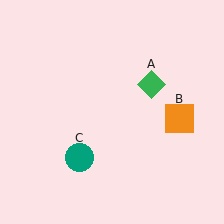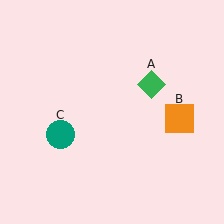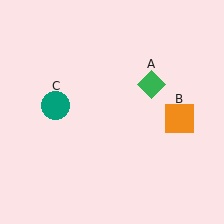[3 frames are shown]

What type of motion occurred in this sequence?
The teal circle (object C) rotated clockwise around the center of the scene.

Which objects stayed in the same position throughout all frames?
Green diamond (object A) and orange square (object B) remained stationary.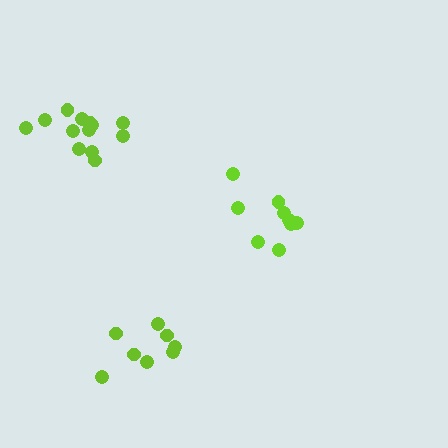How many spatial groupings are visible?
There are 3 spatial groupings.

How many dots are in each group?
Group 1: 9 dots, Group 2: 13 dots, Group 3: 8 dots (30 total).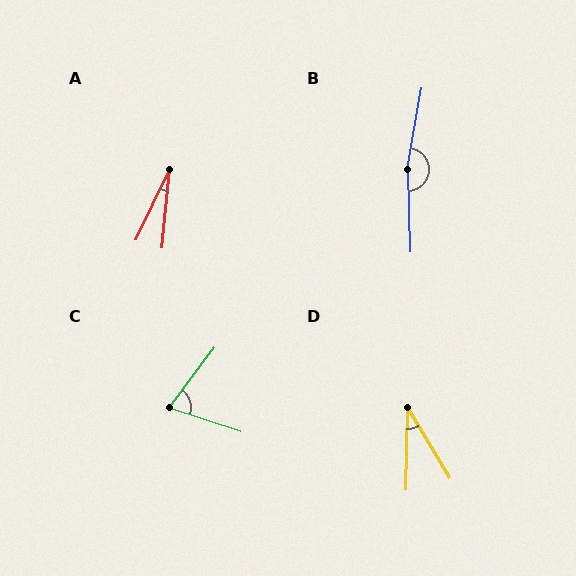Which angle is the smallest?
A, at approximately 20 degrees.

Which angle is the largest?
B, at approximately 168 degrees.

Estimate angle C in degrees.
Approximately 71 degrees.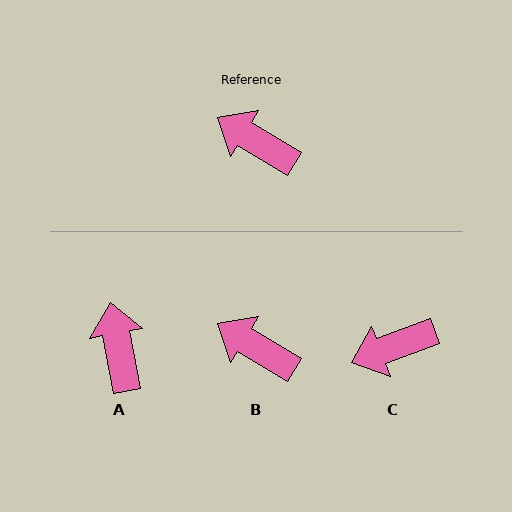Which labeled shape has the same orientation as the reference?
B.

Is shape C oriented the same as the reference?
No, it is off by about 51 degrees.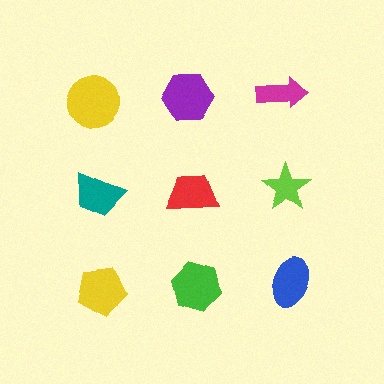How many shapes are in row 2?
3 shapes.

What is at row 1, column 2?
A purple hexagon.